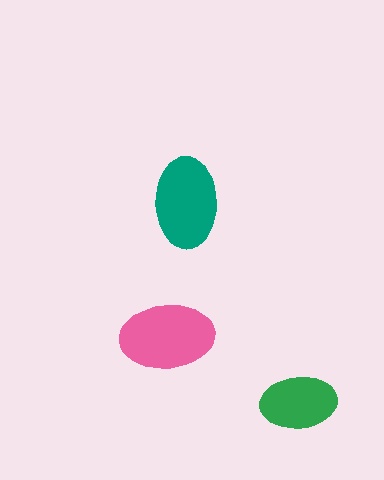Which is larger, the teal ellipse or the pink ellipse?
The pink one.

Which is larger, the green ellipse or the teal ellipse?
The teal one.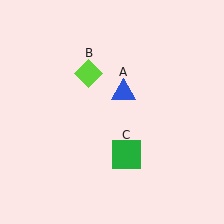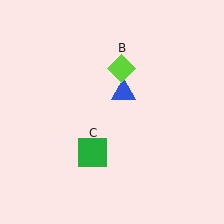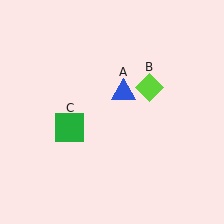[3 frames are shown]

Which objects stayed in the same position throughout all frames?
Blue triangle (object A) remained stationary.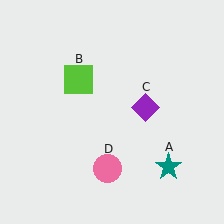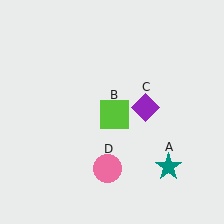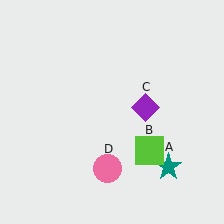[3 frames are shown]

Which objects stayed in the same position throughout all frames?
Teal star (object A) and purple diamond (object C) and pink circle (object D) remained stationary.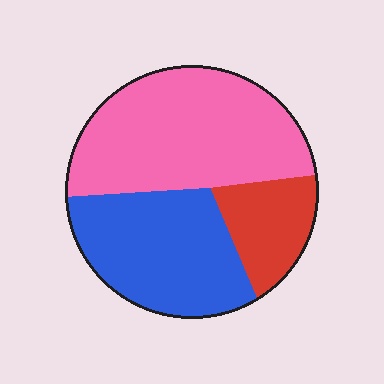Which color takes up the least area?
Red, at roughly 15%.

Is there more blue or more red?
Blue.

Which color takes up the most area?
Pink, at roughly 50%.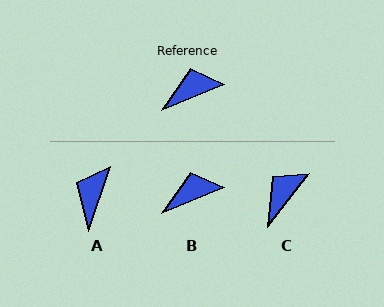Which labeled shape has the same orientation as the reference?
B.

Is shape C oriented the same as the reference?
No, it is off by about 30 degrees.